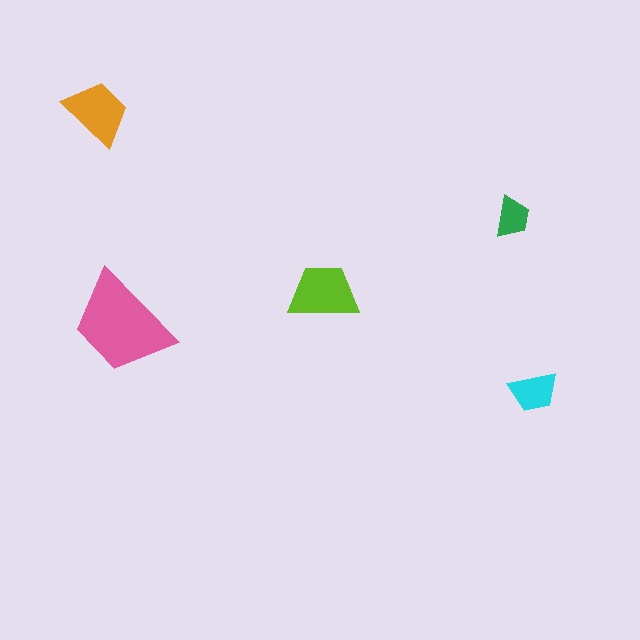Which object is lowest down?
The cyan trapezoid is bottommost.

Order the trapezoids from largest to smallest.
the pink one, the lime one, the orange one, the cyan one, the green one.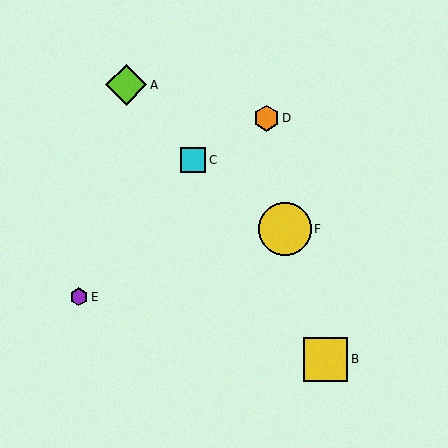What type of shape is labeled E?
Shape E is a purple hexagon.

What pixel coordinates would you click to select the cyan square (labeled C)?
Click at (193, 160) to select the cyan square C.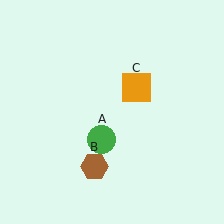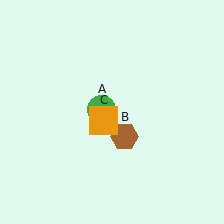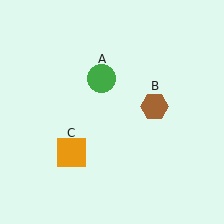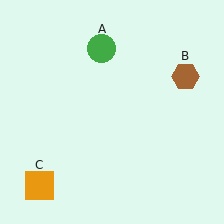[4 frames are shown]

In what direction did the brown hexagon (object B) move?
The brown hexagon (object B) moved up and to the right.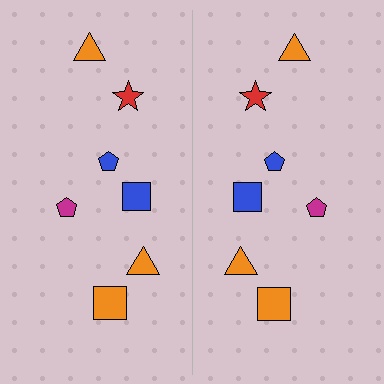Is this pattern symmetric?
Yes, this pattern has bilateral (reflection) symmetry.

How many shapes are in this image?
There are 14 shapes in this image.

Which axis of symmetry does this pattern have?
The pattern has a vertical axis of symmetry running through the center of the image.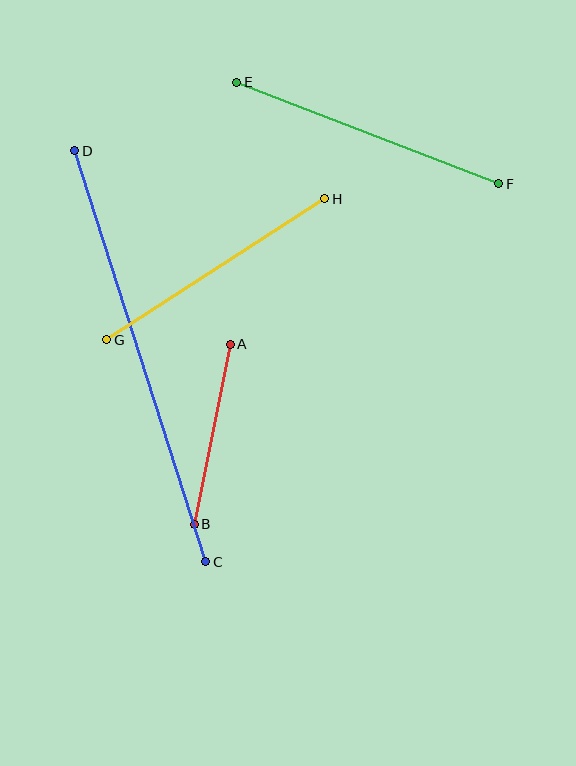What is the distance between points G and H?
The distance is approximately 259 pixels.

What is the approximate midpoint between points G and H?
The midpoint is at approximately (216, 269) pixels.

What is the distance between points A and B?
The distance is approximately 184 pixels.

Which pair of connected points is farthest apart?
Points C and D are farthest apart.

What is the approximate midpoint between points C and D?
The midpoint is at approximately (140, 356) pixels.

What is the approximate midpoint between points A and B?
The midpoint is at approximately (212, 434) pixels.